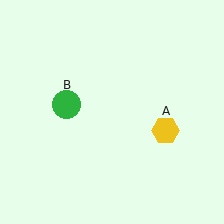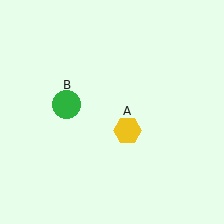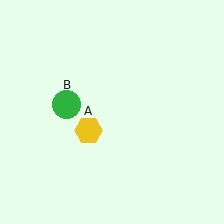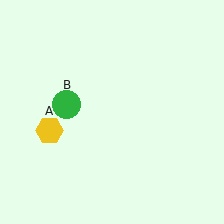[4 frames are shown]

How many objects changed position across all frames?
1 object changed position: yellow hexagon (object A).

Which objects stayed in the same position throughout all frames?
Green circle (object B) remained stationary.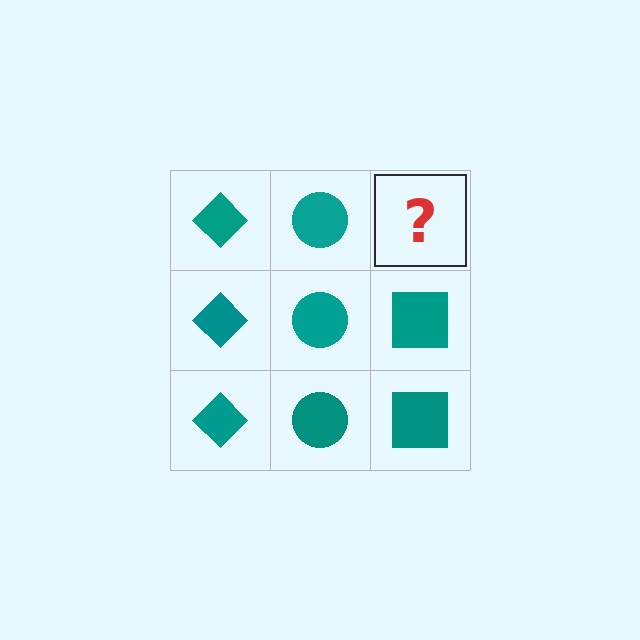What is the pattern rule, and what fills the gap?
The rule is that each column has a consistent shape. The gap should be filled with a teal square.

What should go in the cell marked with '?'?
The missing cell should contain a teal square.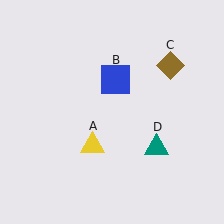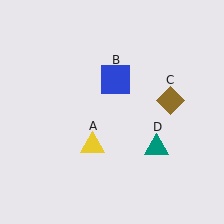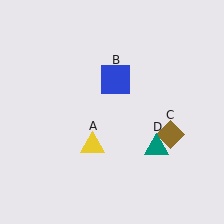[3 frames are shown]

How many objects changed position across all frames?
1 object changed position: brown diamond (object C).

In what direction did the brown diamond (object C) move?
The brown diamond (object C) moved down.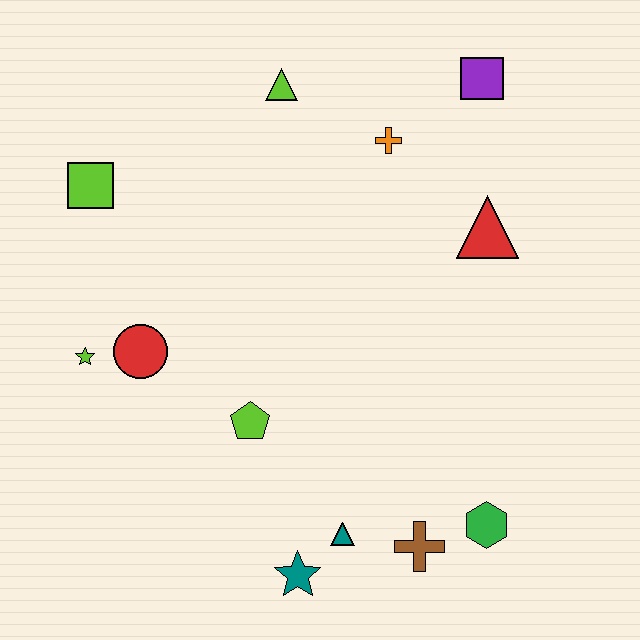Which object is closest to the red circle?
The lime star is closest to the red circle.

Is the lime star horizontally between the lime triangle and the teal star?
No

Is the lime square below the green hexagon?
No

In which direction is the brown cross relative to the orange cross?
The brown cross is below the orange cross.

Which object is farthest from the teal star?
The purple square is farthest from the teal star.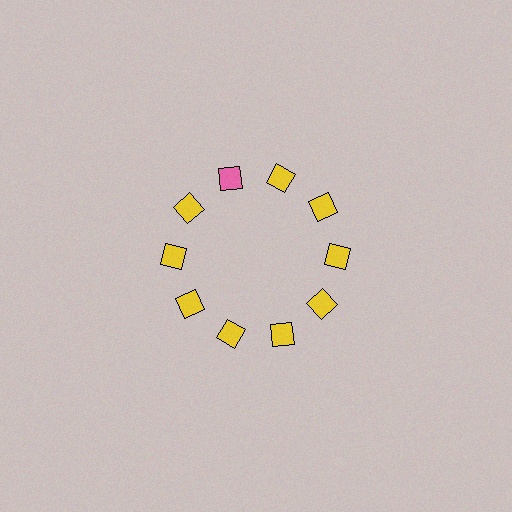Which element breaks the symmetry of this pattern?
The pink square at roughly the 11 o'clock position breaks the symmetry. All other shapes are yellow squares.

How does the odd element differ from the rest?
It has a different color: pink instead of yellow.